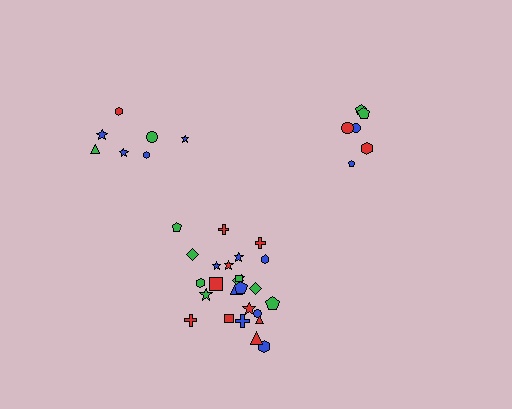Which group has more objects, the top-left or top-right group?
The top-left group.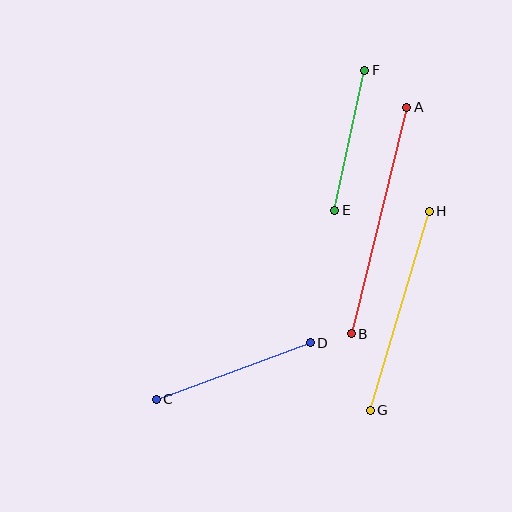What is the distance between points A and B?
The distance is approximately 233 pixels.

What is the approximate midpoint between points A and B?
The midpoint is at approximately (379, 221) pixels.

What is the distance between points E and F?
The distance is approximately 143 pixels.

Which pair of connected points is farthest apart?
Points A and B are farthest apart.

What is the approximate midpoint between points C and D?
The midpoint is at approximately (233, 371) pixels.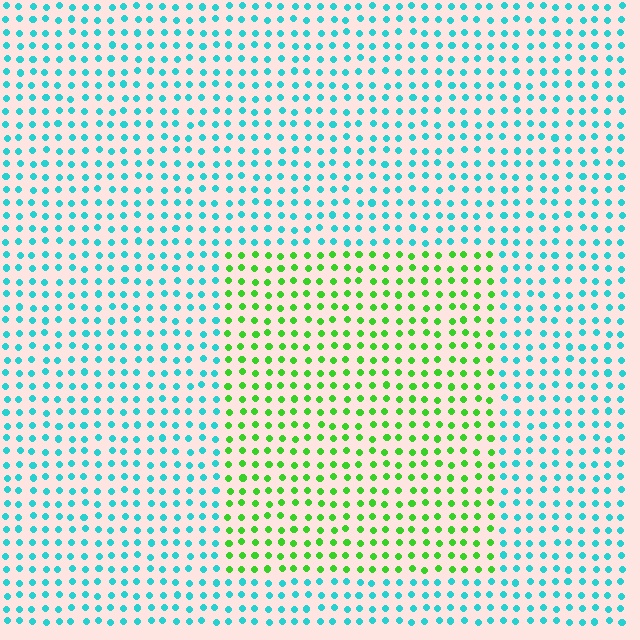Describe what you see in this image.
The image is filled with small cyan elements in a uniform arrangement. A rectangle-shaped region is visible where the elements are tinted to a slightly different hue, forming a subtle color boundary.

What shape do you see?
I see a rectangle.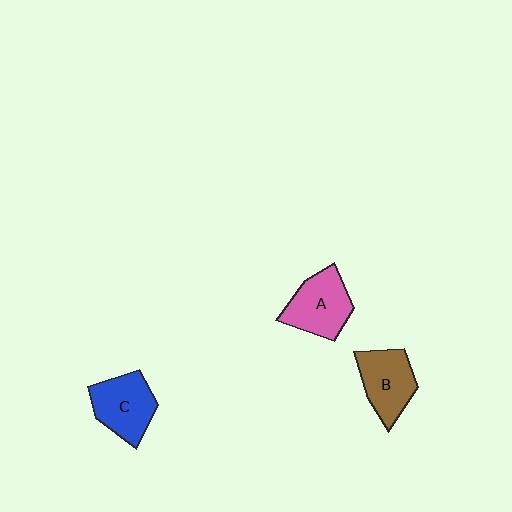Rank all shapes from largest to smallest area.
From largest to smallest: A (pink), C (blue), B (brown).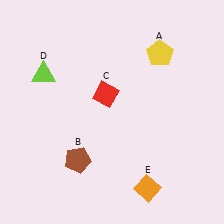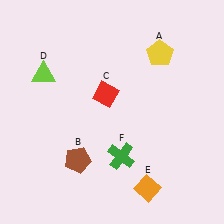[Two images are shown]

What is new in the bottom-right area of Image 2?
A green cross (F) was added in the bottom-right area of Image 2.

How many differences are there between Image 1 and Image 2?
There is 1 difference between the two images.